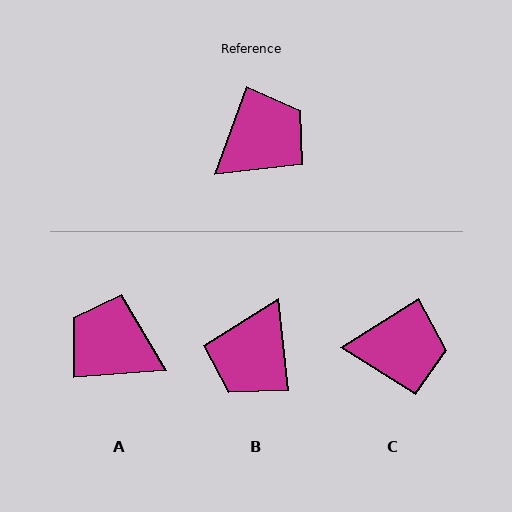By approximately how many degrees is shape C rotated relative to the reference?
Approximately 38 degrees clockwise.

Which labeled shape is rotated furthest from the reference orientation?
B, about 154 degrees away.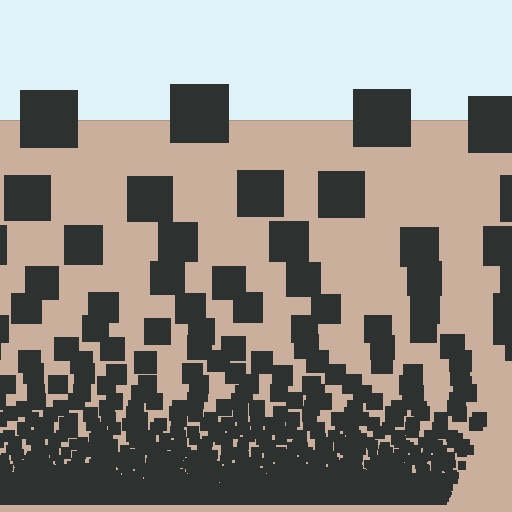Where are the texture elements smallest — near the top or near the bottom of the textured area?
Near the bottom.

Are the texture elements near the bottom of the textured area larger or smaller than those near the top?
Smaller. The gradient is inverted — elements near the bottom are smaller and denser.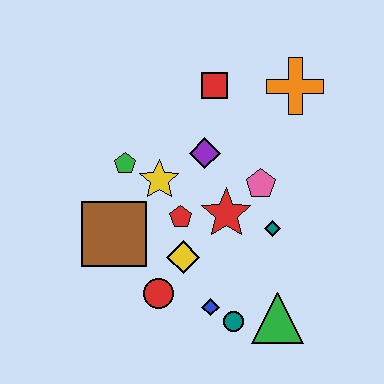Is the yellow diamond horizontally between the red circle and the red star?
Yes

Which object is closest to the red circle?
The yellow diamond is closest to the red circle.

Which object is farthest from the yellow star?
The green triangle is farthest from the yellow star.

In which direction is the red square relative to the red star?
The red square is above the red star.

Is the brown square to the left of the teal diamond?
Yes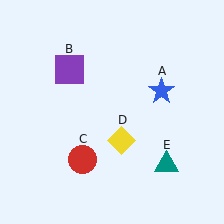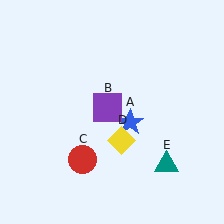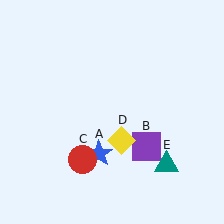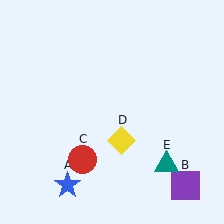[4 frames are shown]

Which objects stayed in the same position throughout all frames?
Red circle (object C) and yellow diamond (object D) and teal triangle (object E) remained stationary.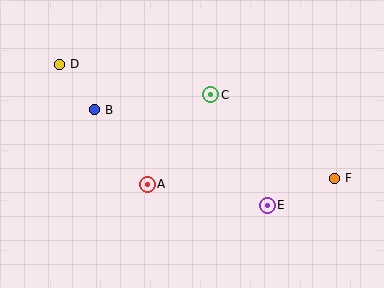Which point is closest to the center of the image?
Point C at (211, 95) is closest to the center.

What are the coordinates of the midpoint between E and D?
The midpoint between E and D is at (163, 135).